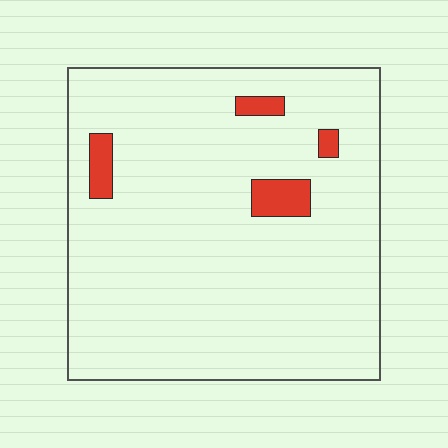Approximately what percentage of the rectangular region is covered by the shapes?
Approximately 5%.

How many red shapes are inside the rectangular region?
4.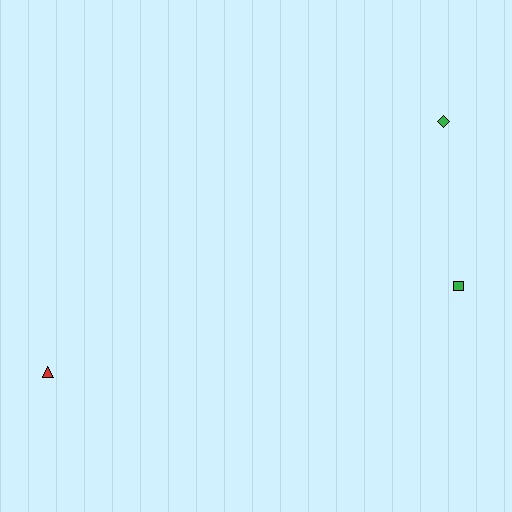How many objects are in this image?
There are 3 objects.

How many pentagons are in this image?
There are no pentagons.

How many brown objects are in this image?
There are no brown objects.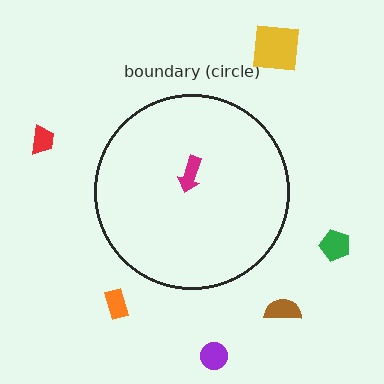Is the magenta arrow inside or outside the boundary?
Inside.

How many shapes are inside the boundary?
1 inside, 6 outside.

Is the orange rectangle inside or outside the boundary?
Outside.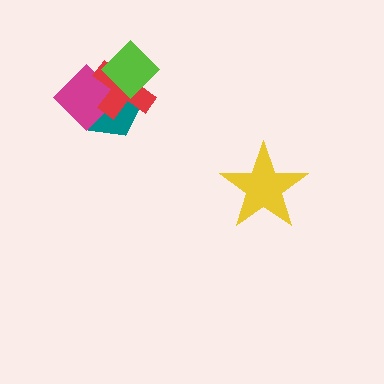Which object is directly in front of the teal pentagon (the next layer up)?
The magenta diamond is directly in front of the teal pentagon.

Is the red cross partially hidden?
Yes, it is partially covered by another shape.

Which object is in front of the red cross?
The lime diamond is in front of the red cross.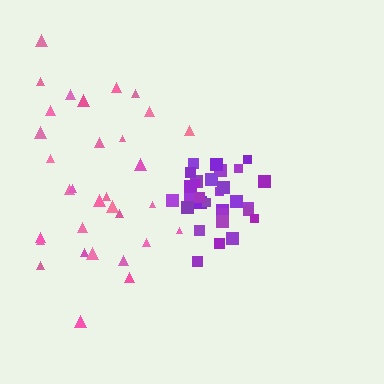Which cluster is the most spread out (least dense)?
Pink.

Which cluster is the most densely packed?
Purple.